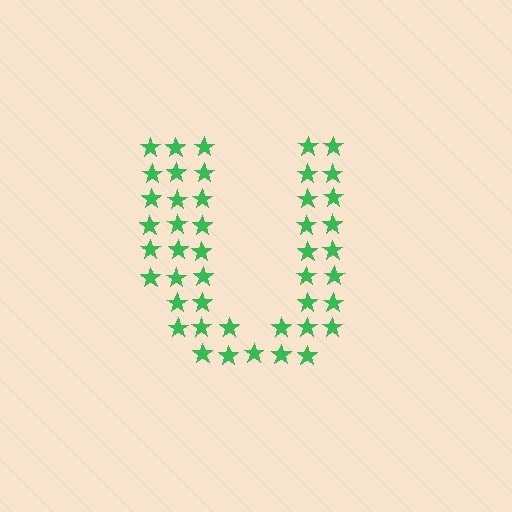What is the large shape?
The large shape is the letter U.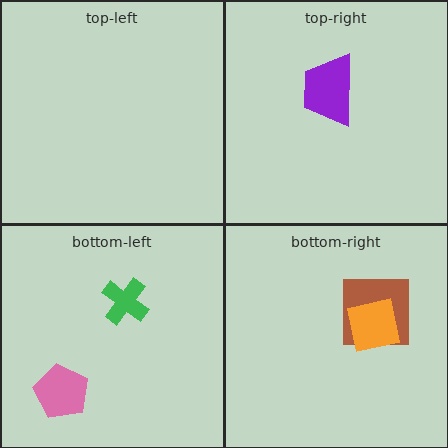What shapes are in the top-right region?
The purple trapezoid.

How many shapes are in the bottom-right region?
2.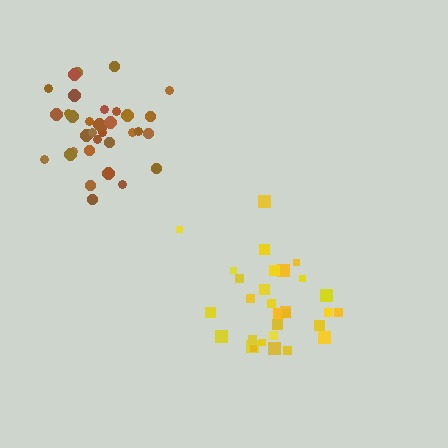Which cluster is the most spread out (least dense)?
Yellow.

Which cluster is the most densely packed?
Brown.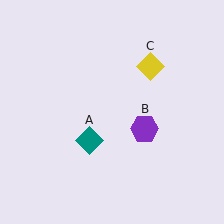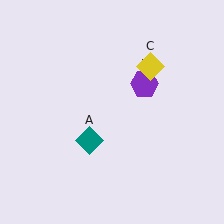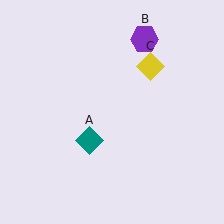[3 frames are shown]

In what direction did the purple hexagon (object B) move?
The purple hexagon (object B) moved up.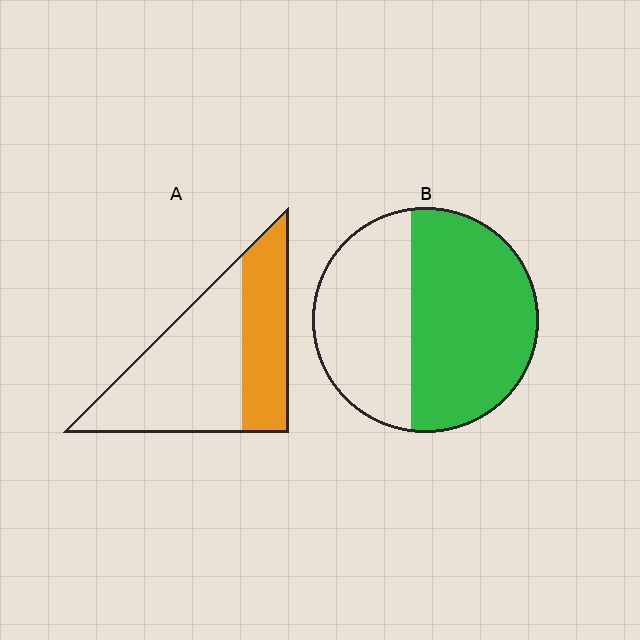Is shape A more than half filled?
No.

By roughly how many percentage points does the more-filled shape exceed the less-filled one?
By roughly 20 percentage points (B over A).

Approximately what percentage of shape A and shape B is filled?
A is approximately 35% and B is approximately 60%.